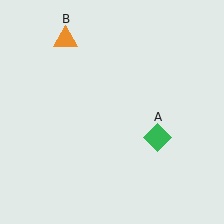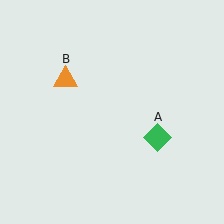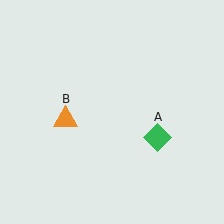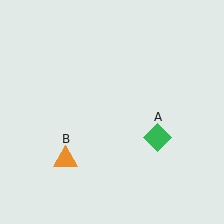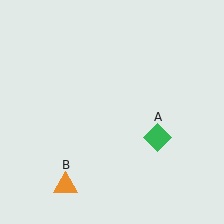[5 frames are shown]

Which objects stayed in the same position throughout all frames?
Green diamond (object A) remained stationary.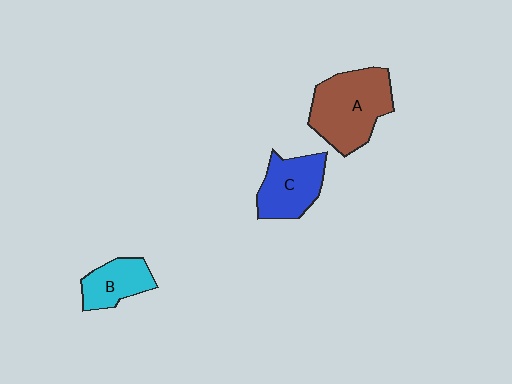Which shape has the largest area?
Shape A (brown).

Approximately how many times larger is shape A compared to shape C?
Approximately 1.5 times.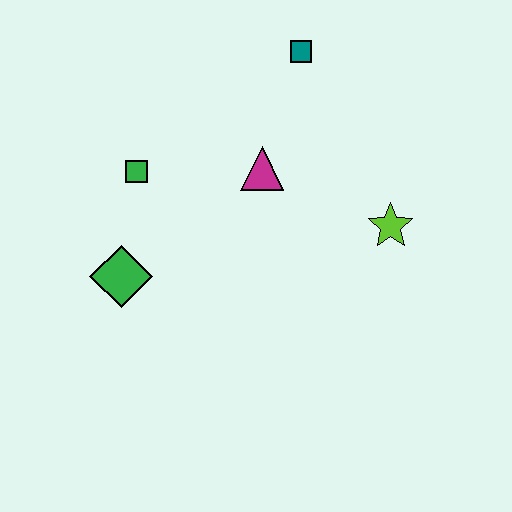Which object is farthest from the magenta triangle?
The green diamond is farthest from the magenta triangle.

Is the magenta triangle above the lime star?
Yes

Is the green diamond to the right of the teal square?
No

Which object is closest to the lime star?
The magenta triangle is closest to the lime star.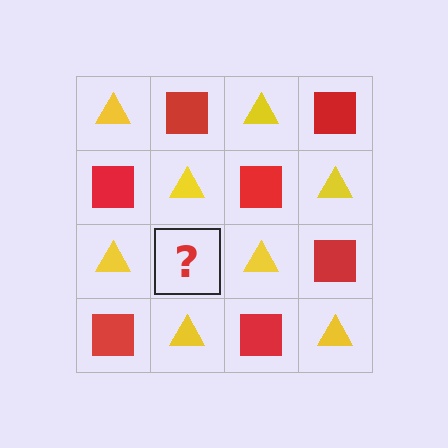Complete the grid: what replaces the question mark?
The question mark should be replaced with a red square.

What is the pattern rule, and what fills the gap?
The rule is that it alternates yellow triangle and red square in a checkerboard pattern. The gap should be filled with a red square.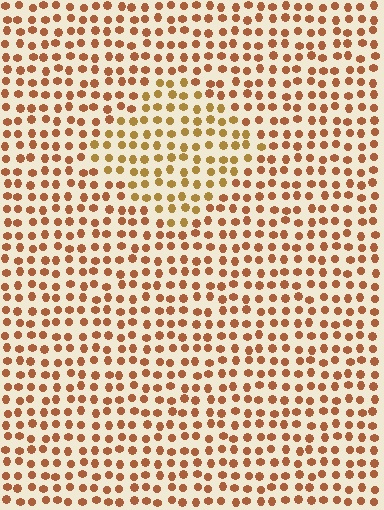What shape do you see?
I see a diamond.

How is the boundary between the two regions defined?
The boundary is defined purely by a slight shift in hue (about 22 degrees). Spacing, size, and orientation are identical on both sides.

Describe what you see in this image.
The image is filled with small brown elements in a uniform arrangement. A diamond-shaped region is visible where the elements are tinted to a slightly different hue, forming a subtle color boundary.